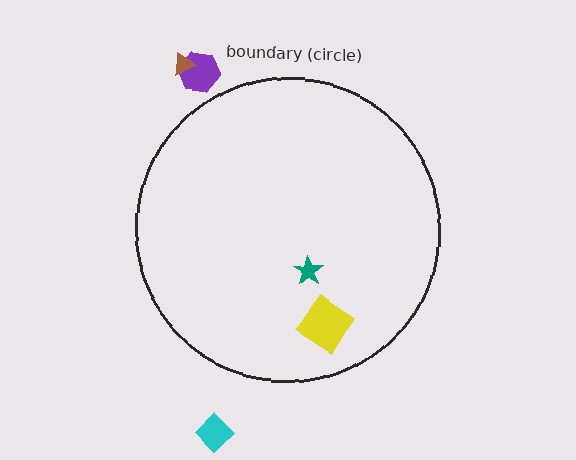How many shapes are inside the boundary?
2 inside, 3 outside.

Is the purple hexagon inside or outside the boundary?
Outside.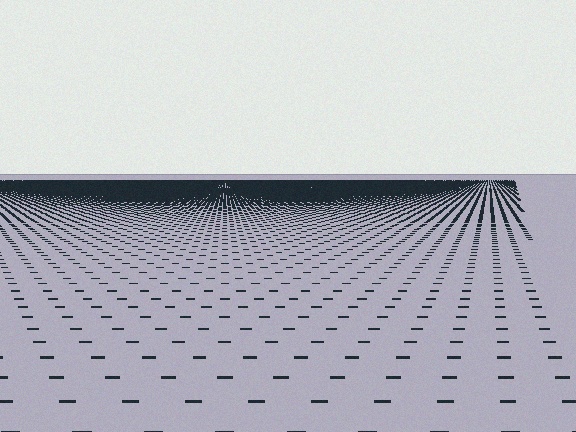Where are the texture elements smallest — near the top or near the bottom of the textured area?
Near the top.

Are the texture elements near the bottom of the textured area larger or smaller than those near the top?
Larger. Near the bottom, elements are closer to the viewer and appear at a bigger on-screen size.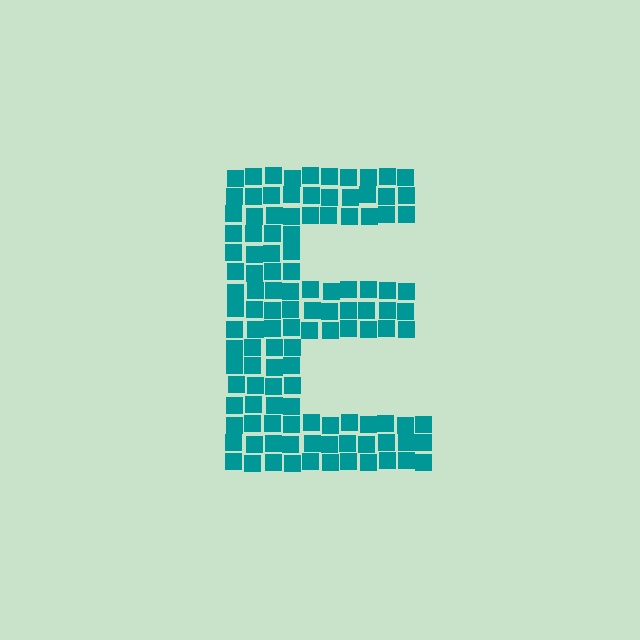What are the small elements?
The small elements are squares.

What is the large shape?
The large shape is the letter E.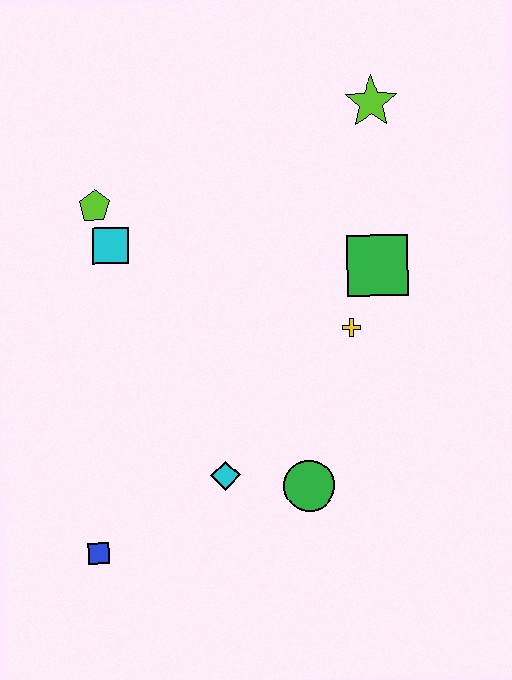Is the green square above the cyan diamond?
Yes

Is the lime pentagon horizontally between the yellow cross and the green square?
No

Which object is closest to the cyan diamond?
The green circle is closest to the cyan diamond.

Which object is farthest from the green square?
The blue square is farthest from the green square.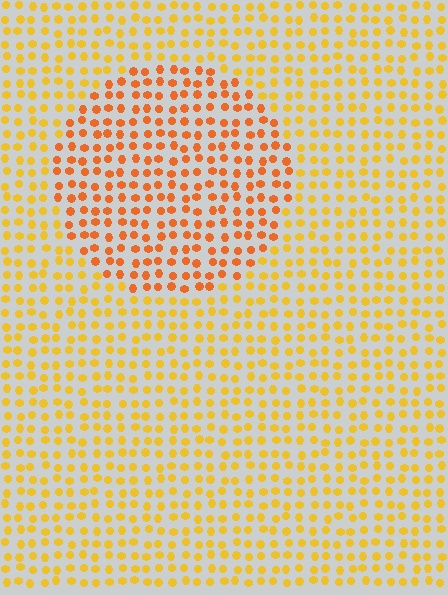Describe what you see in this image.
The image is filled with small yellow elements in a uniform arrangement. A circle-shaped region is visible where the elements are tinted to a slightly different hue, forming a subtle color boundary.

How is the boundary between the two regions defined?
The boundary is defined purely by a slight shift in hue (about 27 degrees). Spacing, size, and orientation are identical on both sides.